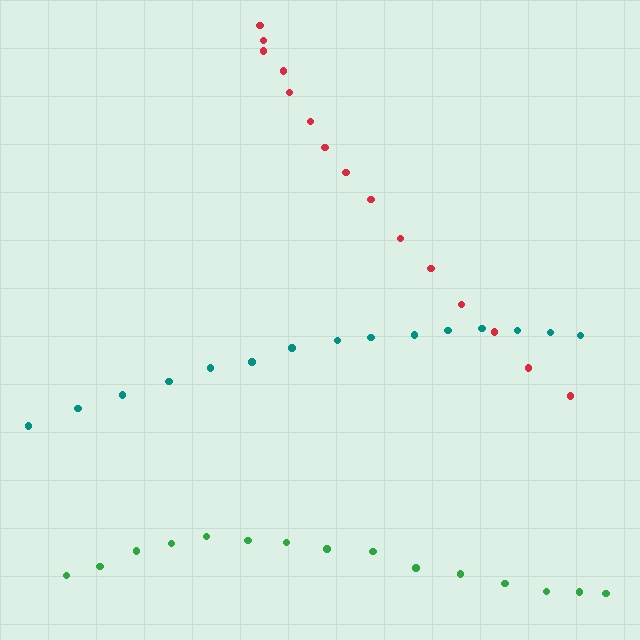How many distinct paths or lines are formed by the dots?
There are 3 distinct paths.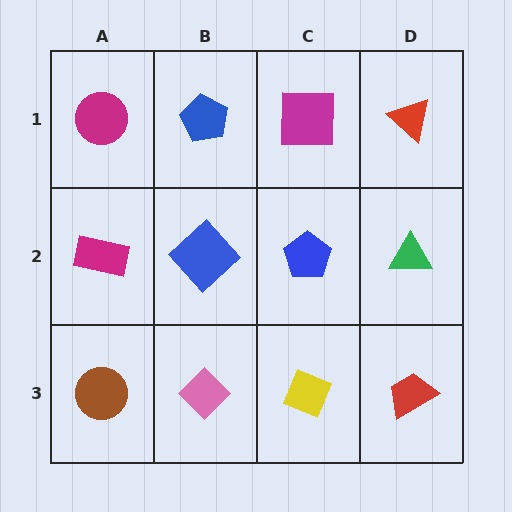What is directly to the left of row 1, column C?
A blue pentagon.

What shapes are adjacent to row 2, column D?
A red triangle (row 1, column D), a red trapezoid (row 3, column D), a blue pentagon (row 2, column C).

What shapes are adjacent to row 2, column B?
A blue pentagon (row 1, column B), a pink diamond (row 3, column B), a magenta rectangle (row 2, column A), a blue pentagon (row 2, column C).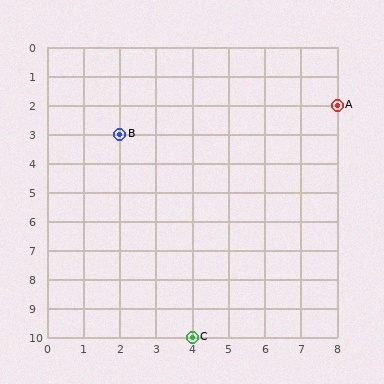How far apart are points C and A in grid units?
Points C and A are 4 columns and 8 rows apart (about 8.9 grid units diagonally).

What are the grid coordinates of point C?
Point C is at grid coordinates (4, 10).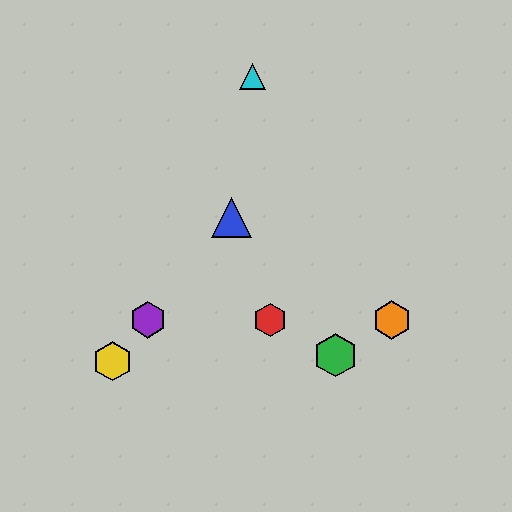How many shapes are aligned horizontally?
3 shapes (the red hexagon, the purple hexagon, the orange hexagon) are aligned horizontally.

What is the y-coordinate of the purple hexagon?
The purple hexagon is at y≈320.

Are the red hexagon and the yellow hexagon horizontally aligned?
No, the red hexagon is at y≈320 and the yellow hexagon is at y≈361.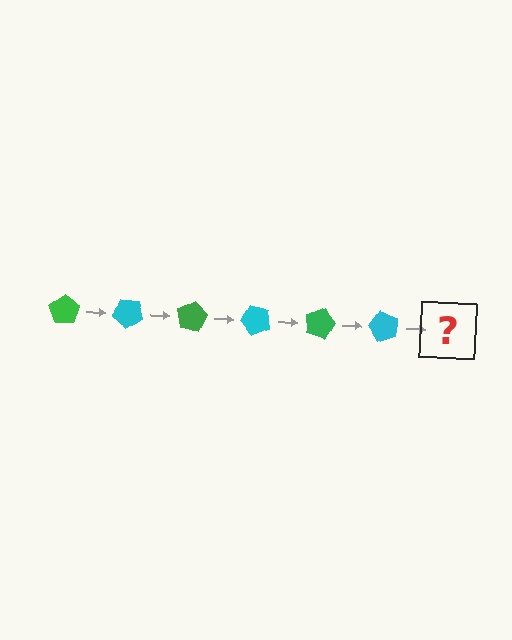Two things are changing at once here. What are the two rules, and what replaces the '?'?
The two rules are that it rotates 40 degrees each step and the color cycles through green and cyan. The '?' should be a green pentagon, rotated 240 degrees from the start.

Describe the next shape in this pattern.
It should be a green pentagon, rotated 240 degrees from the start.